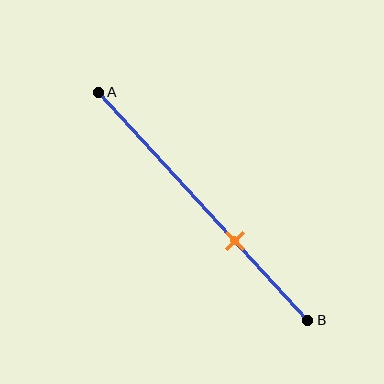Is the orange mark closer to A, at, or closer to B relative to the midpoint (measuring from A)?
The orange mark is closer to point B than the midpoint of segment AB.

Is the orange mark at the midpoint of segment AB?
No, the mark is at about 65% from A, not at the 50% midpoint.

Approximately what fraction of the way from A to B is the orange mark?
The orange mark is approximately 65% of the way from A to B.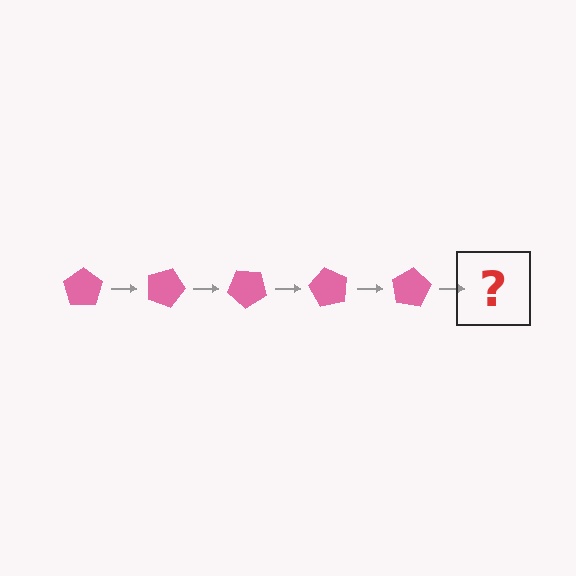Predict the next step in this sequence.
The next step is a pink pentagon rotated 100 degrees.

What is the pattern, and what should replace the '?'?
The pattern is that the pentagon rotates 20 degrees each step. The '?' should be a pink pentagon rotated 100 degrees.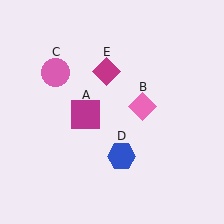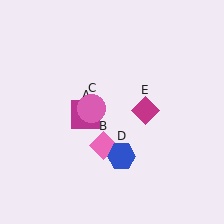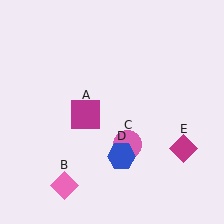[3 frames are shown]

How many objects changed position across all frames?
3 objects changed position: pink diamond (object B), pink circle (object C), magenta diamond (object E).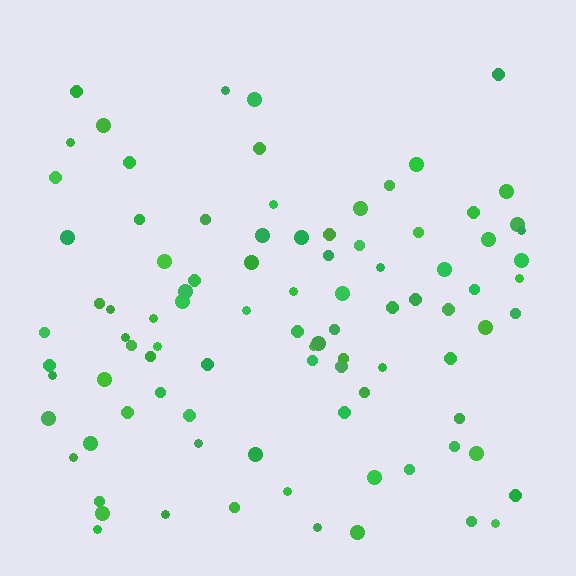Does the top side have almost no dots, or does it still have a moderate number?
Still a moderate number, just noticeably fewer than the bottom.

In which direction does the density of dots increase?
From top to bottom, with the bottom side densest.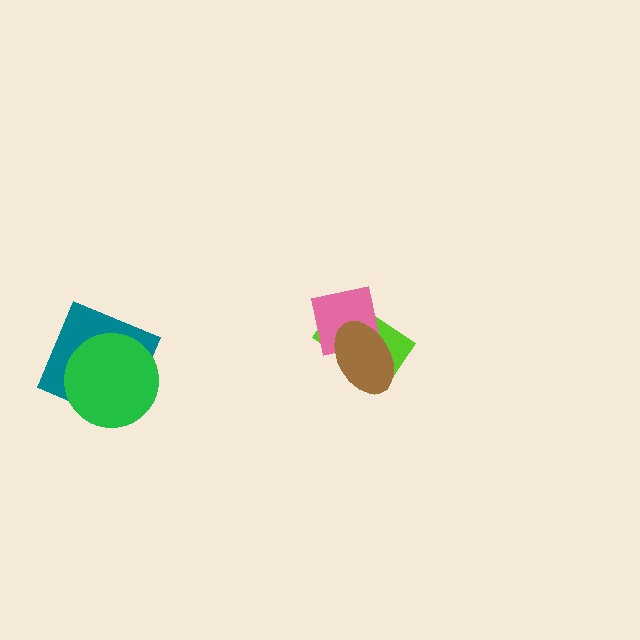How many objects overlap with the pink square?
2 objects overlap with the pink square.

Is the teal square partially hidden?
Yes, it is partially covered by another shape.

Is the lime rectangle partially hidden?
Yes, it is partially covered by another shape.